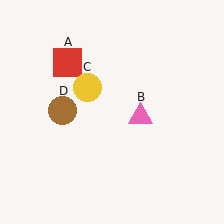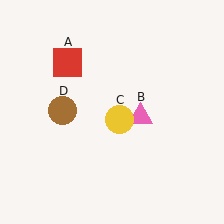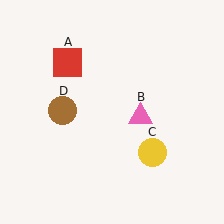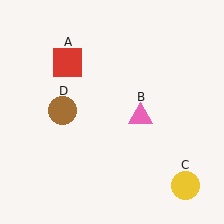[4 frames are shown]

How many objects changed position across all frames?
1 object changed position: yellow circle (object C).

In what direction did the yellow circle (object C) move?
The yellow circle (object C) moved down and to the right.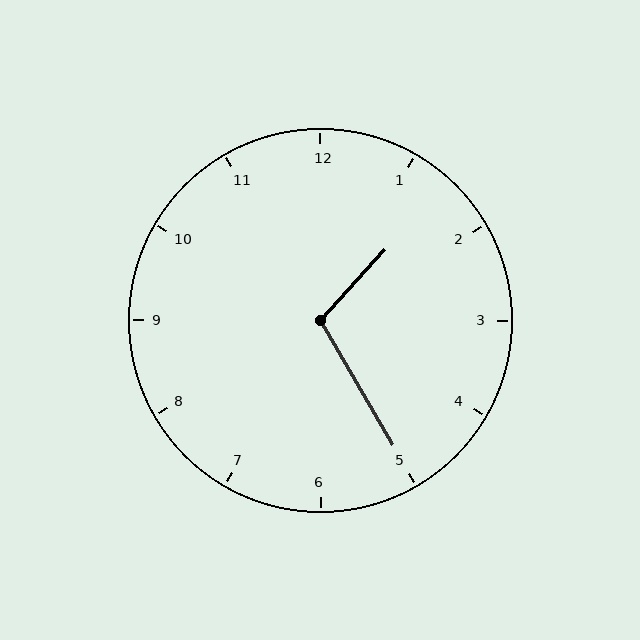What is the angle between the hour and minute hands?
Approximately 108 degrees.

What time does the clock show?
1:25.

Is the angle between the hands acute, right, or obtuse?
It is obtuse.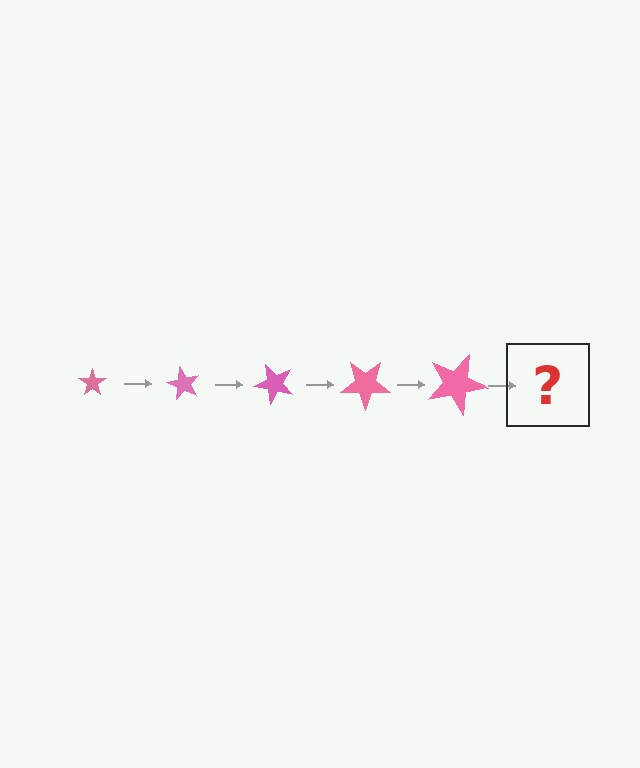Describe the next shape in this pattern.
It should be a star, larger than the previous one and rotated 300 degrees from the start.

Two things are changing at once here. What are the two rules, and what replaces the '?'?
The two rules are that the star grows larger each step and it rotates 60 degrees each step. The '?' should be a star, larger than the previous one and rotated 300 degrees from the start.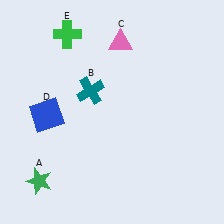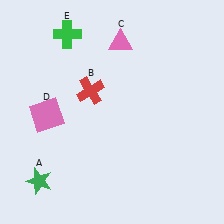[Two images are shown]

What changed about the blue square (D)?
In Image 1, D is blue. In Image 2, it changed to pink.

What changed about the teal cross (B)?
In Image 1, B is teal. In Image 2, it changed to red.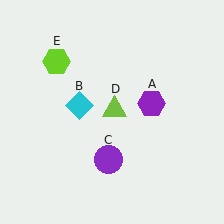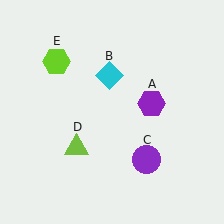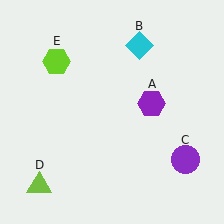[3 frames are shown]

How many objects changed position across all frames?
3 objects changed position: cyan diamond (object B), purple circle (object C), lime triangle (object D).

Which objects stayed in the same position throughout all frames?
Purple hexagon (object A) and lime hexagon (object E) remained stationary.